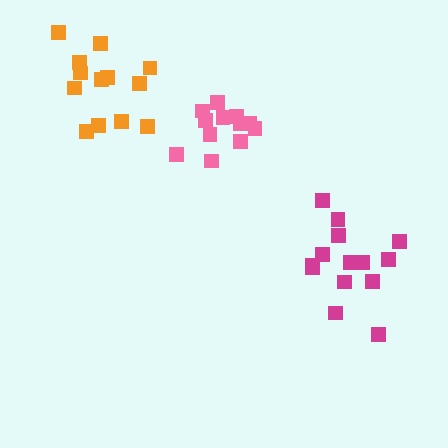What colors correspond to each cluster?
The clusters are colored: magenta, pink, orange.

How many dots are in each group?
Group 1: 14 dots, Group 2: 12 dots, Group 3: 13 dots (39 total).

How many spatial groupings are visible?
There are 3 spatial groupings.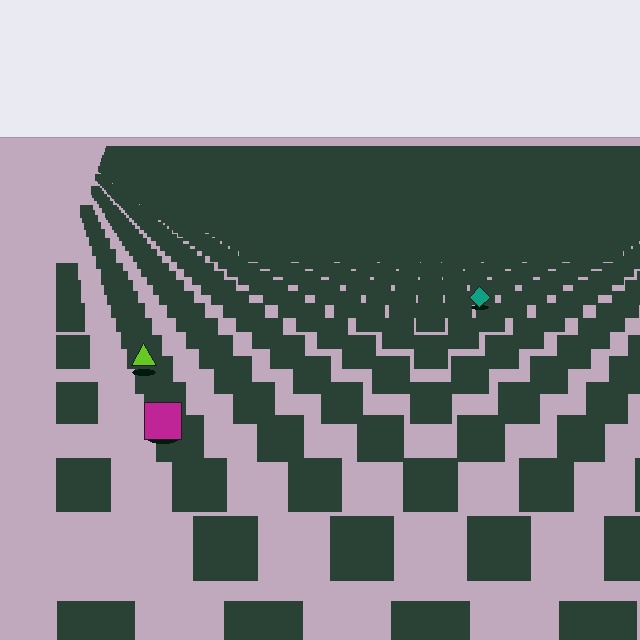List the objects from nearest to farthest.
From nearest to farthest: the magenta square, the lime triangle, the teal diamond.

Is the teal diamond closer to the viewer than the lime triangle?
No. The lime triangle is closer — you can tell from the texture gradient: the ground texture is coarser near it.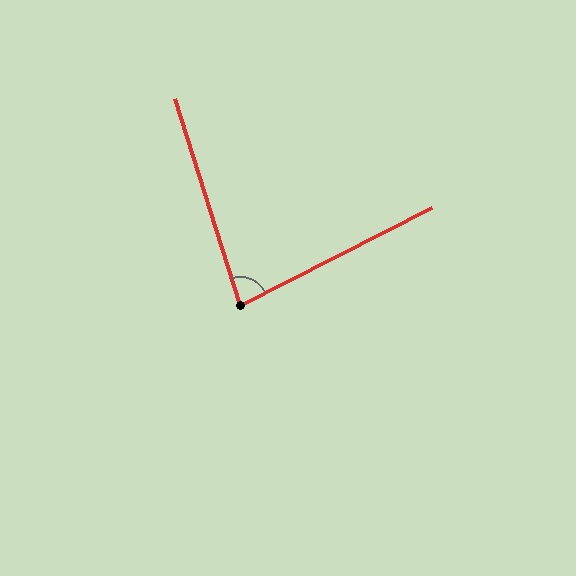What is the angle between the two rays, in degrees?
Approximately 80 degrees.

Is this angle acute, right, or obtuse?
It is acute.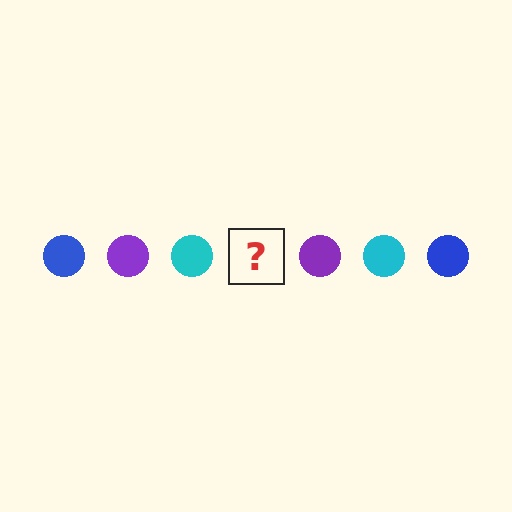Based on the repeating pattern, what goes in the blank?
The blank should be a blue circle.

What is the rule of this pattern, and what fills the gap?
The rule is that the pattern cycles through blue, purple, cyan circles. The gap should be filled with a blue circle.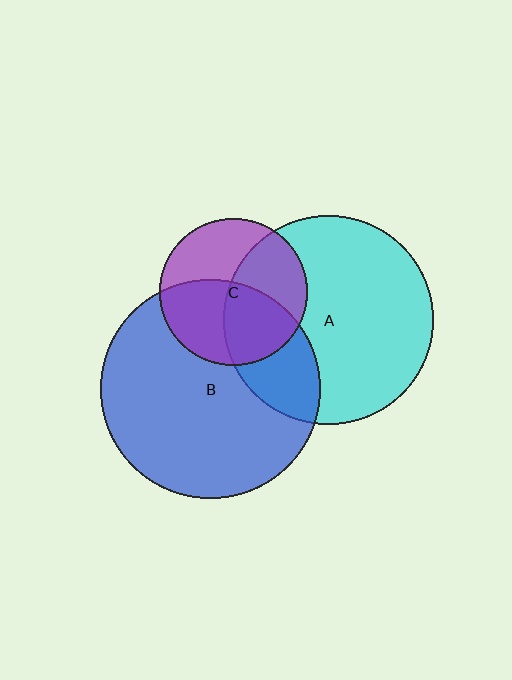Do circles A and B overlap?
Yes.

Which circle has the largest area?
Circle B (blue).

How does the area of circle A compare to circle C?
Approximately 2.0 times.